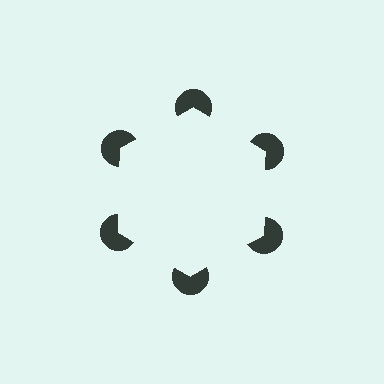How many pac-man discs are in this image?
There are 6 — one at each vertex of the illusory hexagon.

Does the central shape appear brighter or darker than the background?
It typically appears slightly brighter than the background, even though no actual brightness change is drawn.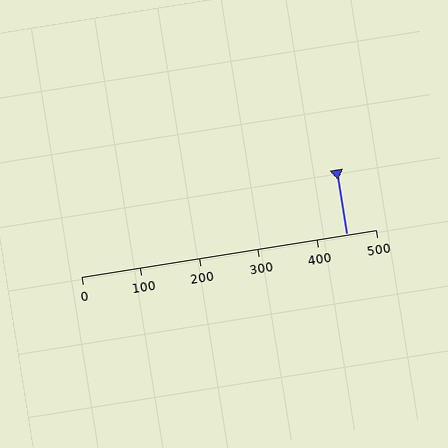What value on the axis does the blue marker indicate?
The marker indicates approximately 450.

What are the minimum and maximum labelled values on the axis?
The axis runs from 0 to 500.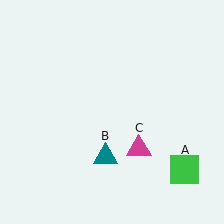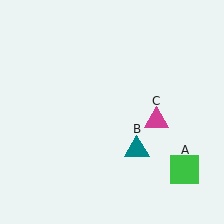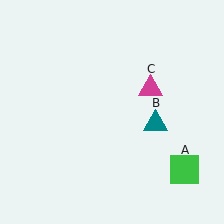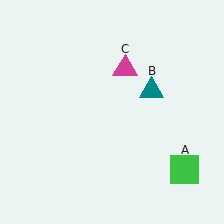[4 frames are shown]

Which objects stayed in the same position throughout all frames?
Green square (object A) remained stationary.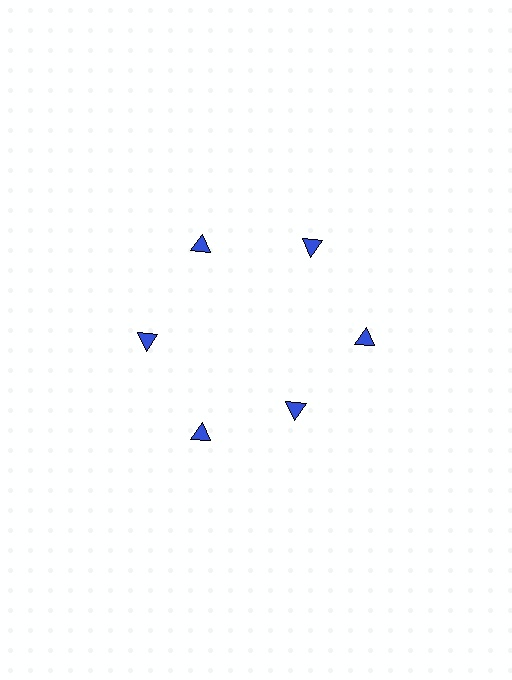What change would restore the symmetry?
The symmetry would be restored by moving it outward, back onto the ring so that all 6 triangles sit at equal angles and equal distance from the center.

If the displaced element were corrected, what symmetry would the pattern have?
It would have 6-fold rotational symmetry — the pattern would map onto itself every 60 degrees.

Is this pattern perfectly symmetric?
No. The 6 blue triangles are arranged in a ring, but one element near the 5 o'clock position is pulled inward toward the center, breaking the 6-fold rotational symmetry.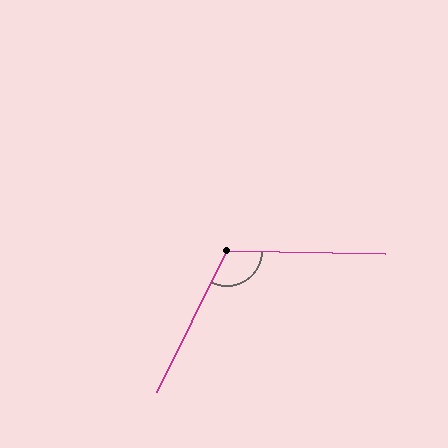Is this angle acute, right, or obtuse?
It is obtuse.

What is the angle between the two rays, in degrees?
Approximately 115 degrees.